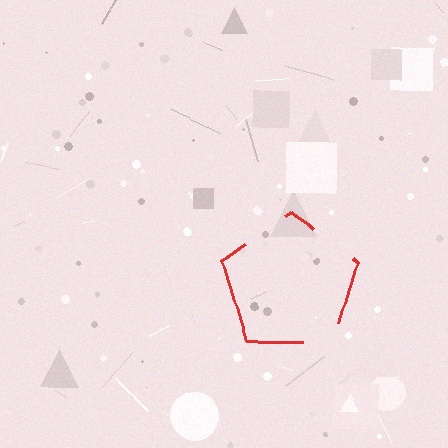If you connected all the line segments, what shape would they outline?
They would outline a pentagon.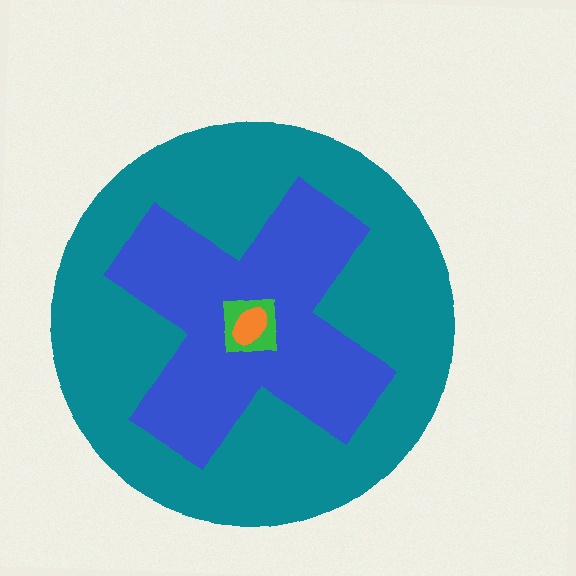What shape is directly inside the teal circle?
The blue cross.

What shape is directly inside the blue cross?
The green square.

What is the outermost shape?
The teal circle.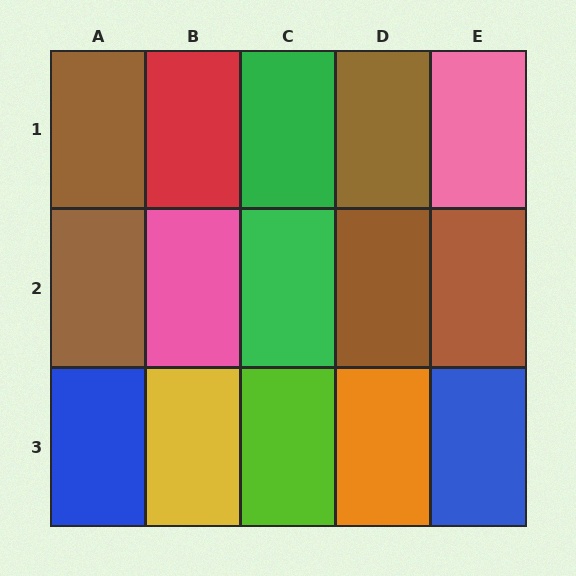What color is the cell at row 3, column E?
Blue.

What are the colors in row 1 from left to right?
Brown, red, green, brown, pink.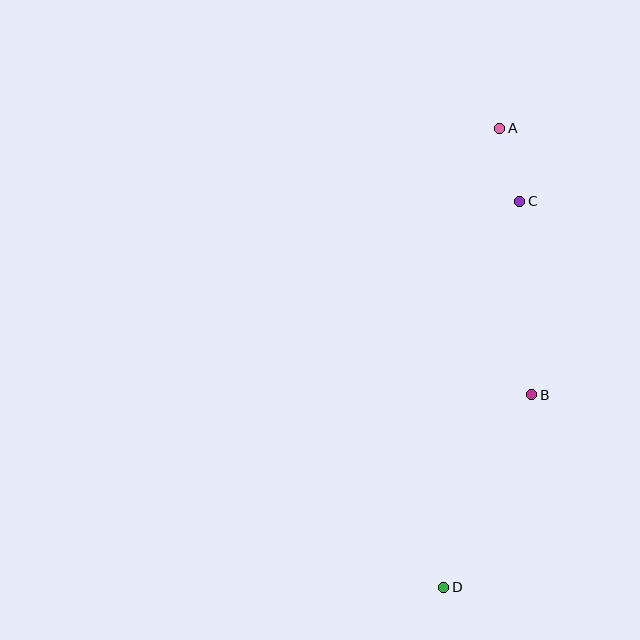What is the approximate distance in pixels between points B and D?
The distance between B and D is approximately 211 pixels.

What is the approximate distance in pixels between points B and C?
The distance between B and C is approximately 194 pixels.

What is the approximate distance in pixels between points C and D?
The distance between C and D is approximately 393 pixels.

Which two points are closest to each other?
Points A and C are closest to each other.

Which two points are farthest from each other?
Points A and D are farthest from each other.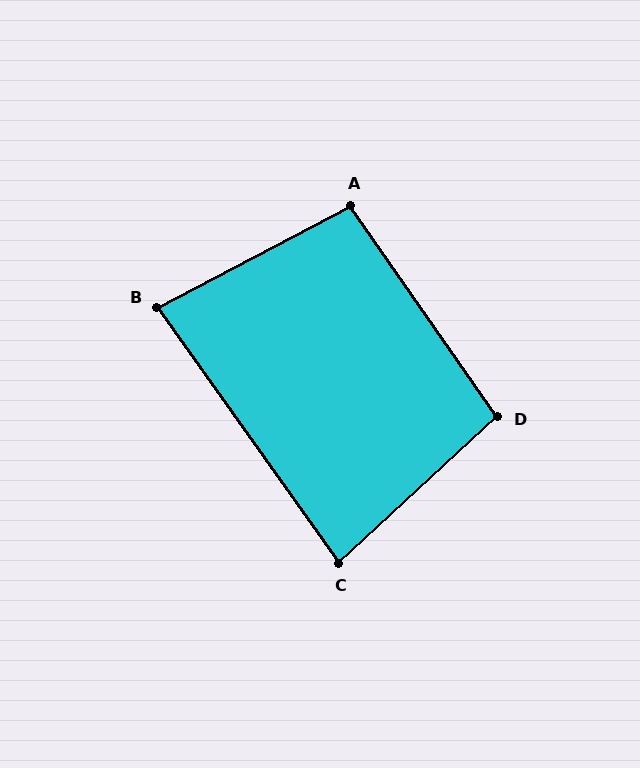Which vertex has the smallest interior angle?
B, at approximately 82 degrees.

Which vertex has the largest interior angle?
D, at approximately 98 degrees.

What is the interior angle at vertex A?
Approximately 97 degrees (obtuse).